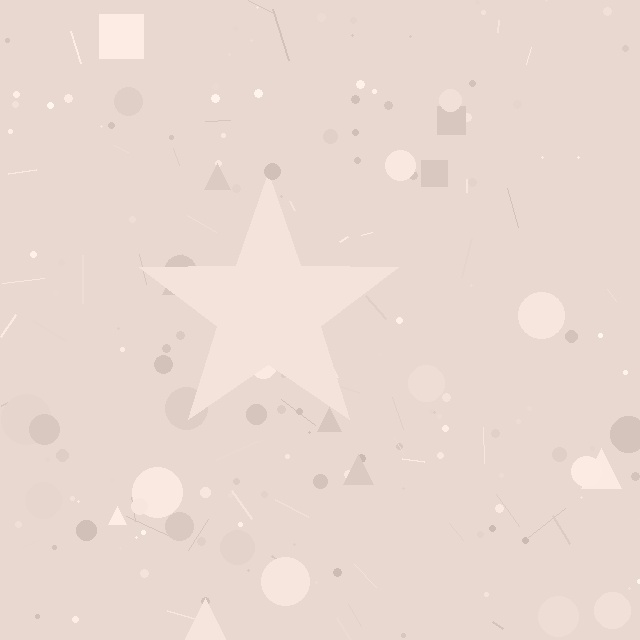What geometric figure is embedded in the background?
A star is embedded in the background.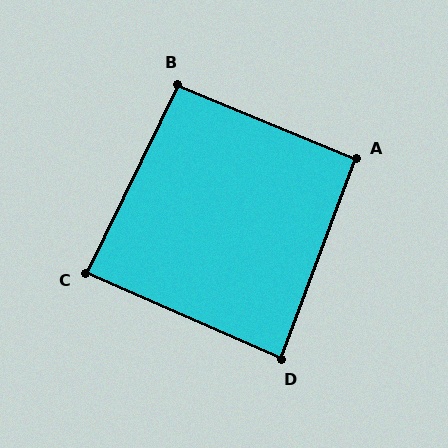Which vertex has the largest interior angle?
B, at approximately 93 degrees.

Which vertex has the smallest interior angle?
D, at approximately 87 degrees.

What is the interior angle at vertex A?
Approximately 92 degrees (approximately right).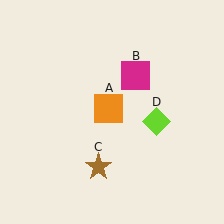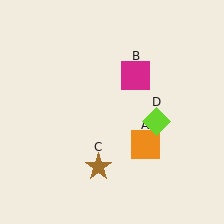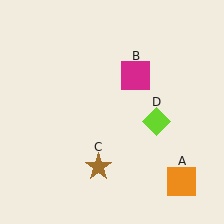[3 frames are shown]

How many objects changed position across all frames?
1 object changed position: orange square (object A).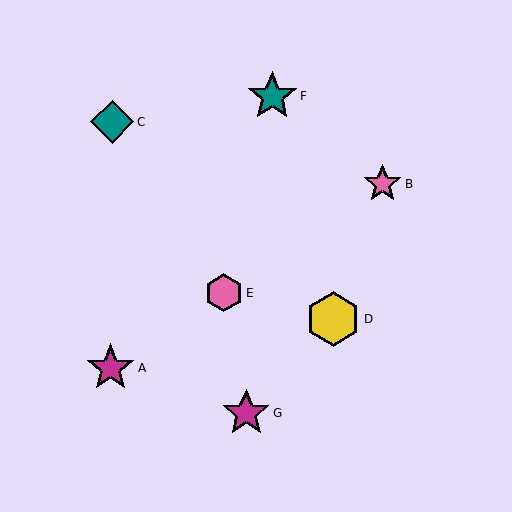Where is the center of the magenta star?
The center of the magenta star is at (111, 368).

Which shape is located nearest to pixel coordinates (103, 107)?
The teal diamond (labeled C) at (112, 122) is nearest to that location.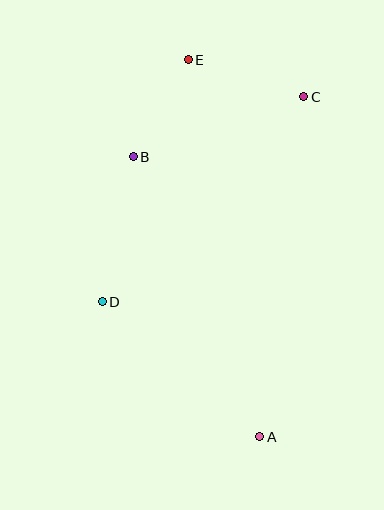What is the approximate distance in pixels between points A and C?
The distance between A and C is approximately 343 pixels.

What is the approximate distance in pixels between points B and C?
The distance between B and C is approximately 181 pixels.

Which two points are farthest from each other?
Points A and E are farthest from each other.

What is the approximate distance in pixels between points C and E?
The distance between C and E is approximately 121 pixels.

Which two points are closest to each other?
Points B and E are closest to each other.